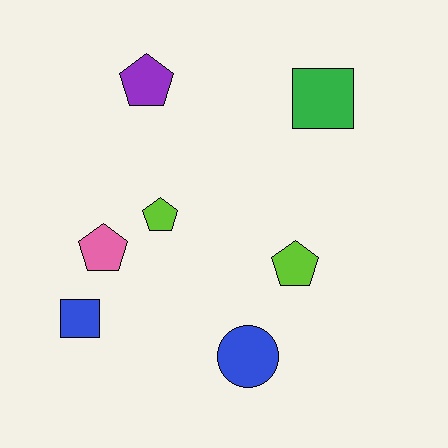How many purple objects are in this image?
There is 1 purple object.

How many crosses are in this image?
There are no crosses.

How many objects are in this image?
There are 7 objects.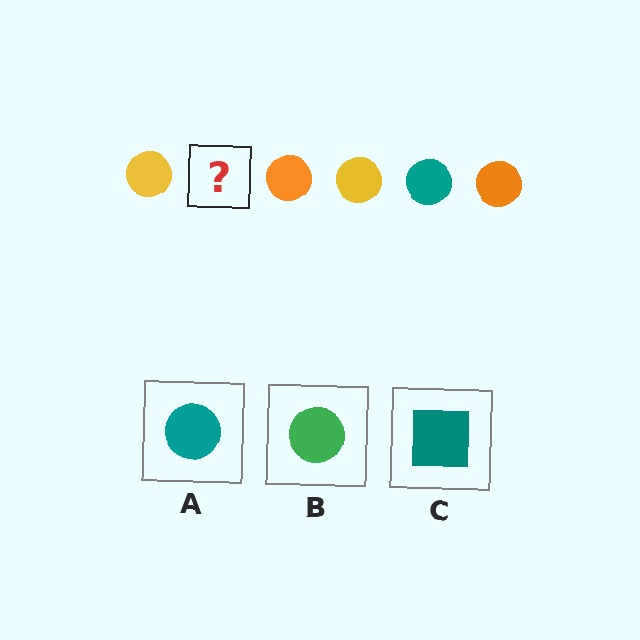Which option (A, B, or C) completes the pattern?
A.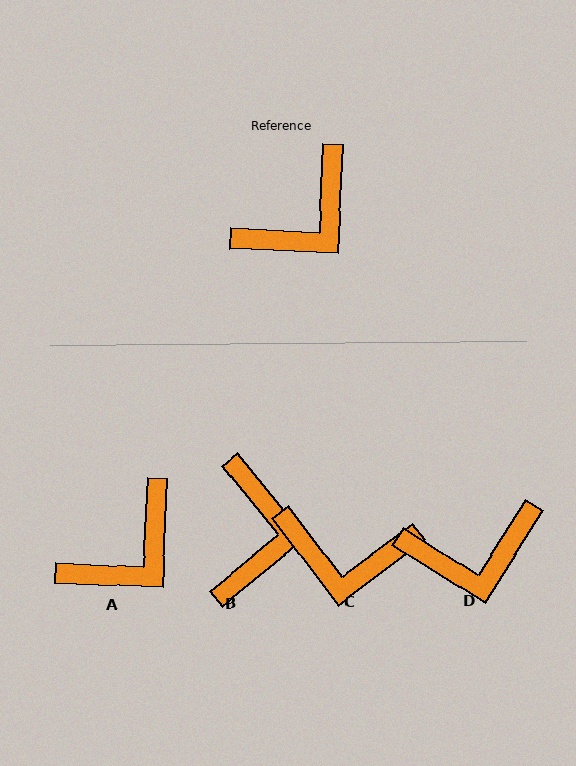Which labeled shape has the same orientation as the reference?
A.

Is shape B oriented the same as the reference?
No, it is off by about 42 degrees.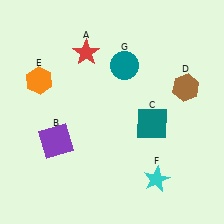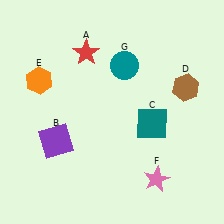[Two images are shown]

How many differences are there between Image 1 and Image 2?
There is 1 difference between the two images.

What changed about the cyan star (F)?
In Image 1, F is cyan. In Image 2, it changed to pink.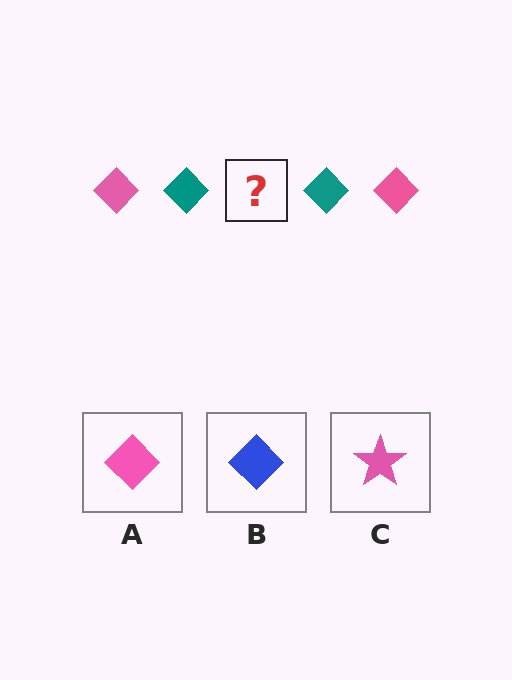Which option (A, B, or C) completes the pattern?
A.